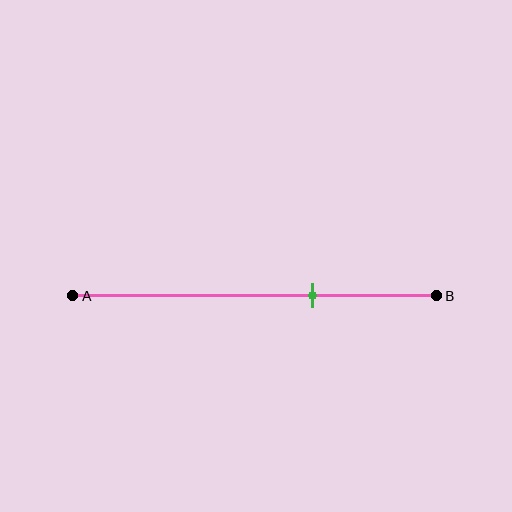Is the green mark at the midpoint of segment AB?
No, the mark is at about 65% from A, not at the 50% midpoint.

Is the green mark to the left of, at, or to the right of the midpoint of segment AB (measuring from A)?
The green mark is to the right of the midpoint of segment AB.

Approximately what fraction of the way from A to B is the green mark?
The green mark is approximately 65% of the way from A to B.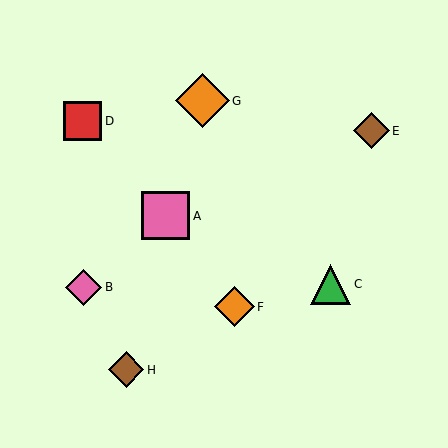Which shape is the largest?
The orange diamond (labeled G) is the largest.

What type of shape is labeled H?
Shape H is a brown diamond.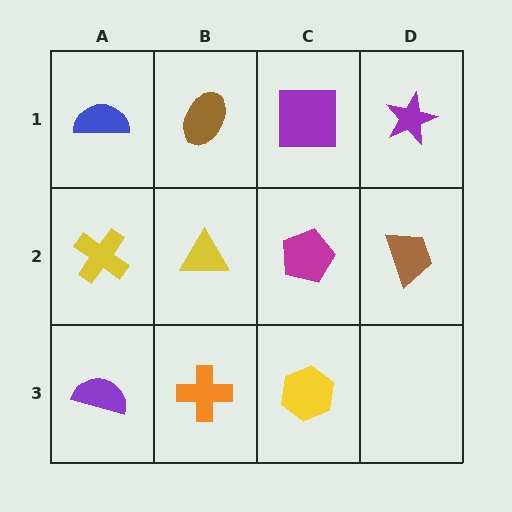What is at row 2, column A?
A yellow cross.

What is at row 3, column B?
An orange cross.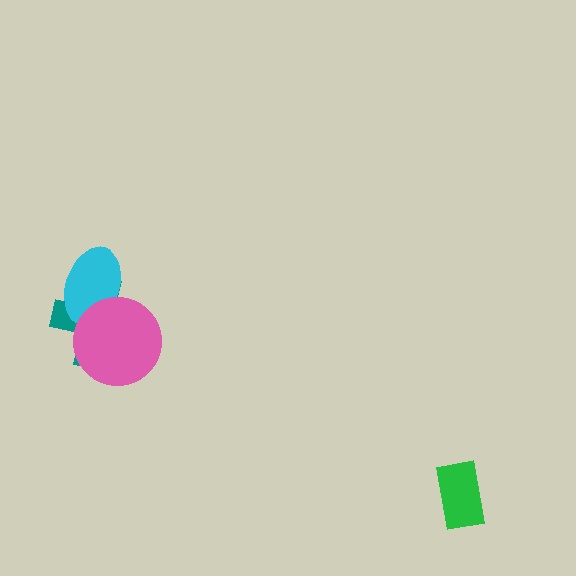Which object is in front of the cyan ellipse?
The pink circle is in front of the cyan ellipse.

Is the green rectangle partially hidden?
No, no other shape covers it.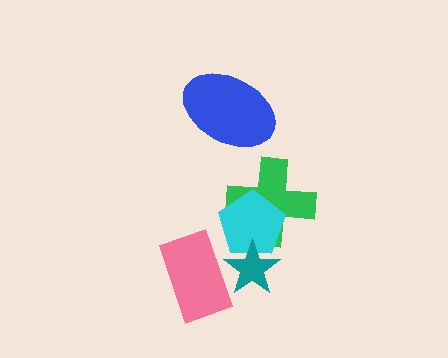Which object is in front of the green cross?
The cyan pentagon is in front of the green cross.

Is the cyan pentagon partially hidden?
Yes, it is partially covered by another shape.